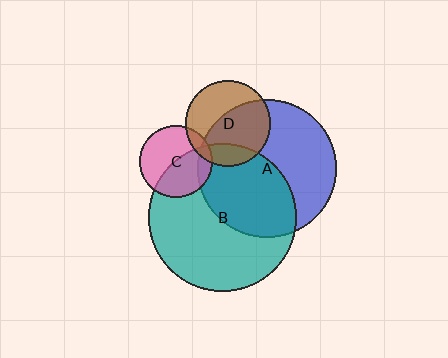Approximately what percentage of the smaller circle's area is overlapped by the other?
Approximately 45%.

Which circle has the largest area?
Circle B (teal).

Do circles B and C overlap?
Yes.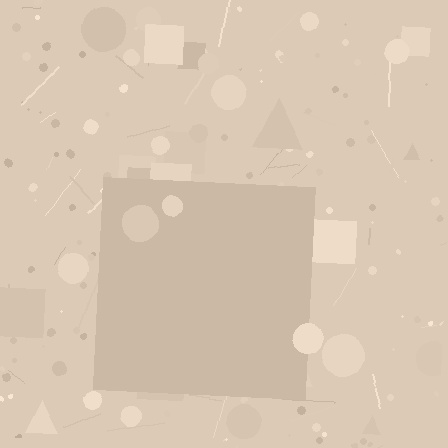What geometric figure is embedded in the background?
A square is embedded in the background.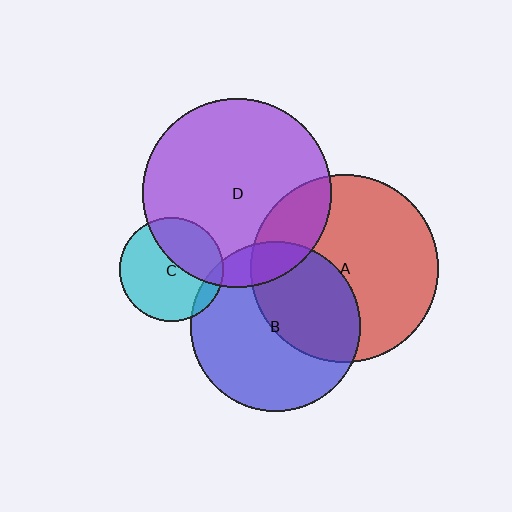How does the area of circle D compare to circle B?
Approximately 1.2 times.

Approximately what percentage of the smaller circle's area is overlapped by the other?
Approximately 15%.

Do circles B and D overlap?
Yes.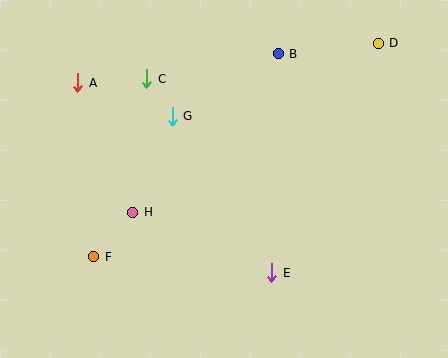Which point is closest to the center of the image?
Point G at (172, 116) is closest to the center.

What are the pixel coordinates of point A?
Point A is at (78, 83).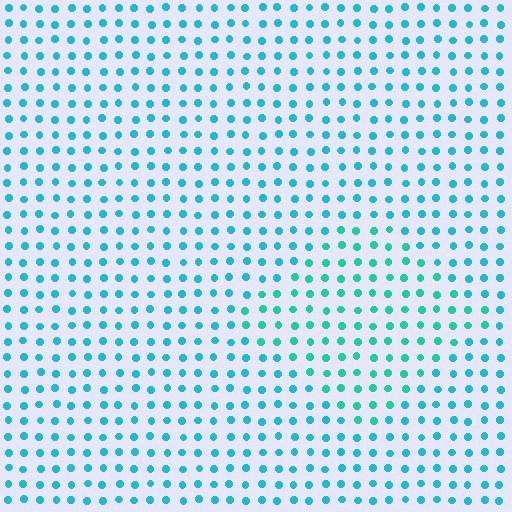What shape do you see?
I see a diamond.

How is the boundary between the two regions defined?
The boundary is defined purely by a slight shift in hue (about 24 degrees). Spacing, size, and orientation are identical on both sides.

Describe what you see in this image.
The image is filled with small cyan elements in a uniform arrangement. A diamond-shaped region is visible where the elements are tinted to a slightly different hue, forming a subtle color boundary.